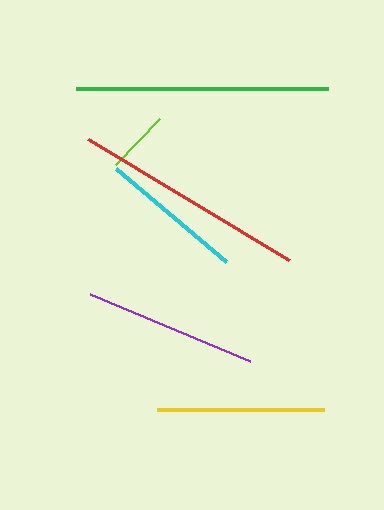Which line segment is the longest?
The green line is the longest at approximately 253 pixels.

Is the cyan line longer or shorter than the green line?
The green line is longer than the cyan line.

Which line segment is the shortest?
The lime line is the shortest at approximately 64 pixels.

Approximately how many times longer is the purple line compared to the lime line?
The purple line is approximately 2.7 times the length of the lime line.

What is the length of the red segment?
The red segment is approximately 234 pixels long.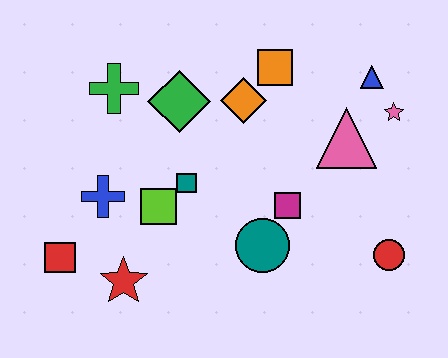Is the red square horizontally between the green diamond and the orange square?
No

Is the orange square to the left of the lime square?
No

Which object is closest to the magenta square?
The teal circle is closest to the magenta square.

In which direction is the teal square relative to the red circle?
The teal square is to the left of the red circle.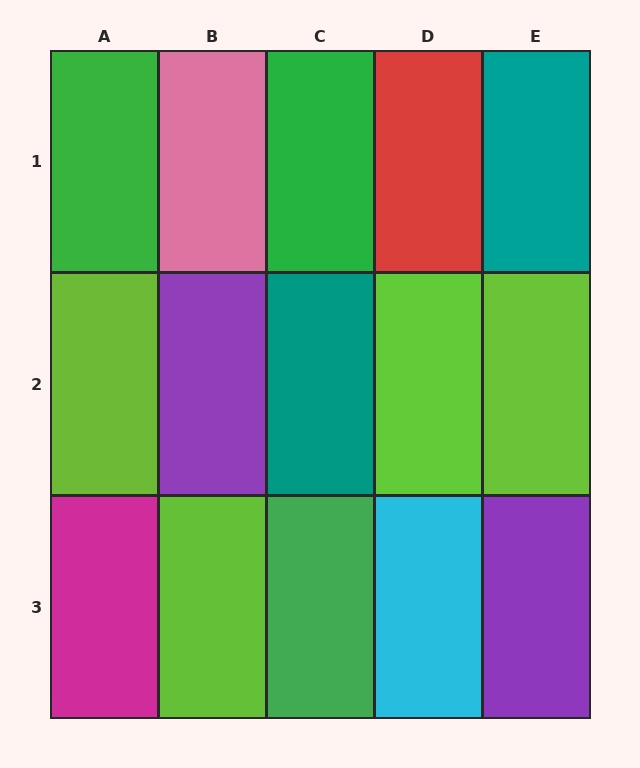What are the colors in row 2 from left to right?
Lime, purple, teal, lime, lime.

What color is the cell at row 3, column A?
Magenta.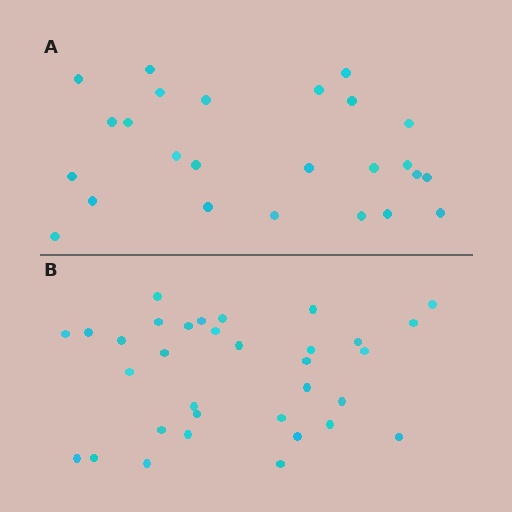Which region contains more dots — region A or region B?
Region B (the bottom region) has more dots.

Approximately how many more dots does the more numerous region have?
Region B has roughly 8 or so more dots than region A.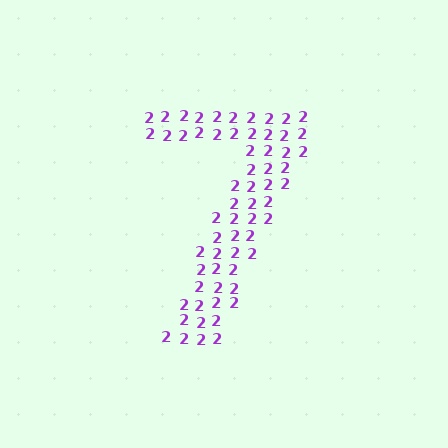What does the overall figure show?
The overall figure shows the digit 7.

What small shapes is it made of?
It is made of small digit 2's.